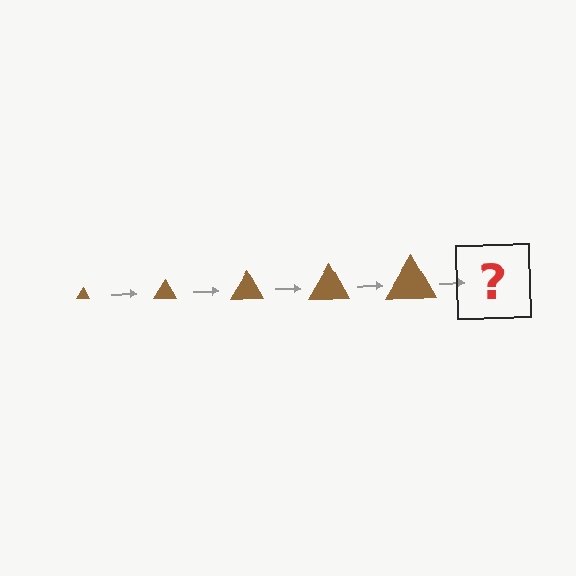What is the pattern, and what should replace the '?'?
The pattern is that the triangle gets progressively larger each step. The '?' should be a brown triangle, larger than the previous one.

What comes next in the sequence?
The next element should be a brown triangle, larger than the previous one.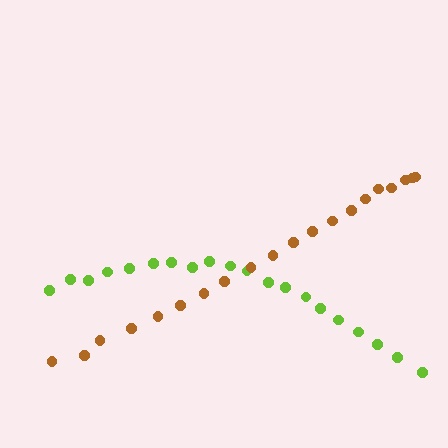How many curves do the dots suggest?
There are 2 distinct paths.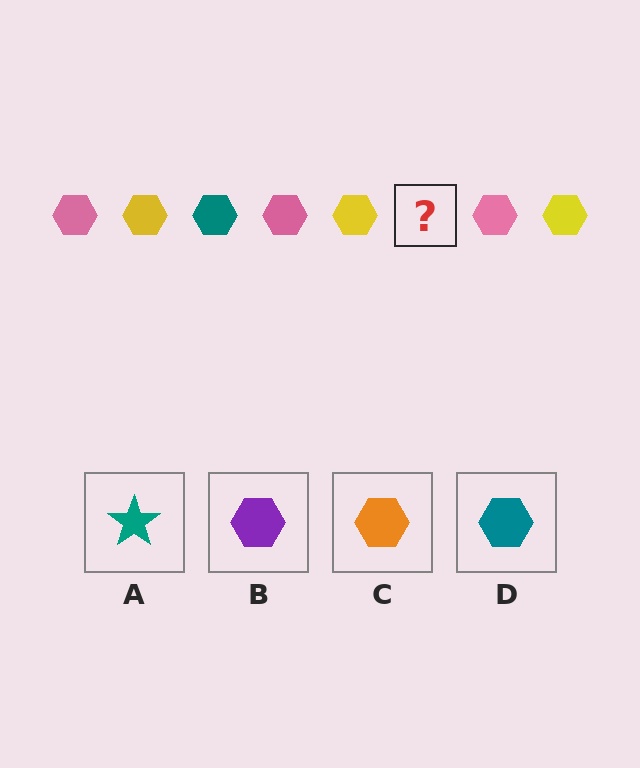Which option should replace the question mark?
Option D.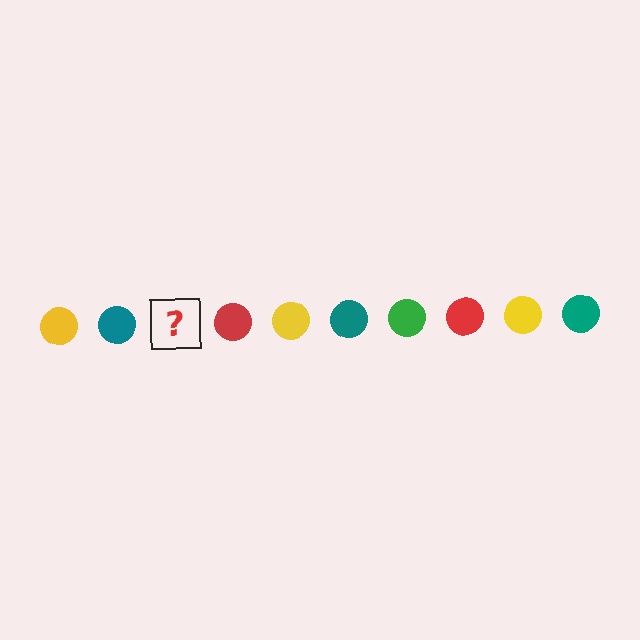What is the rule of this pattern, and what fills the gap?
The rule is that the pattern cycles through yellow, teal, green, red circles. The gap should be filled with a green circle.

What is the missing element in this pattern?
The missing element is a green circle.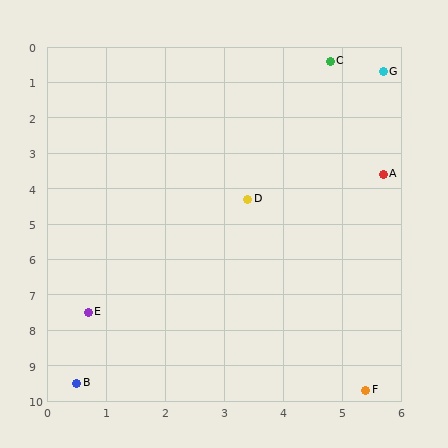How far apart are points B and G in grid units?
Points B and G are about 10.2 grid units apart.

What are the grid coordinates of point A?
Point A is at approximately (5.7, 3.6).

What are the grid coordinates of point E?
Point E is at approximately (0.7, 7.5).